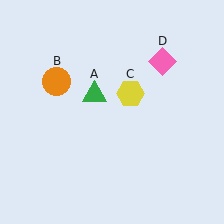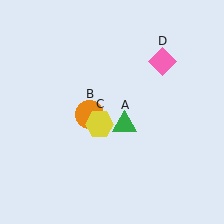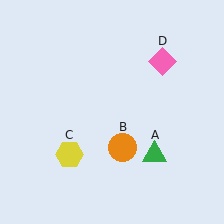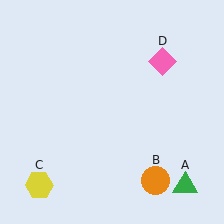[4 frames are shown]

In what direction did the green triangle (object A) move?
The green triangle (object A) moved down and to the right.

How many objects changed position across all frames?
3 objects changed position: green triangle (object A), orange circle (object B), yellow hexagon (object C).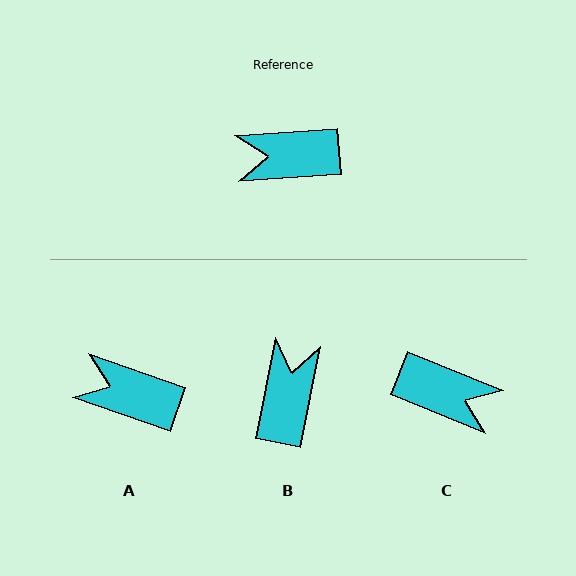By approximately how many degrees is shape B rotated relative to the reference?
Approximately 105 degrees clockwise.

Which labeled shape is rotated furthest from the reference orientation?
C, about 154 degrees away.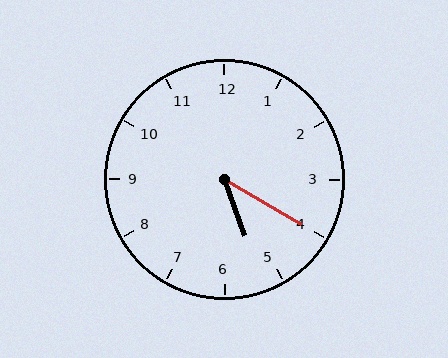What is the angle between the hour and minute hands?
Approximately 40 degrees.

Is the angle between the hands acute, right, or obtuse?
It is acute.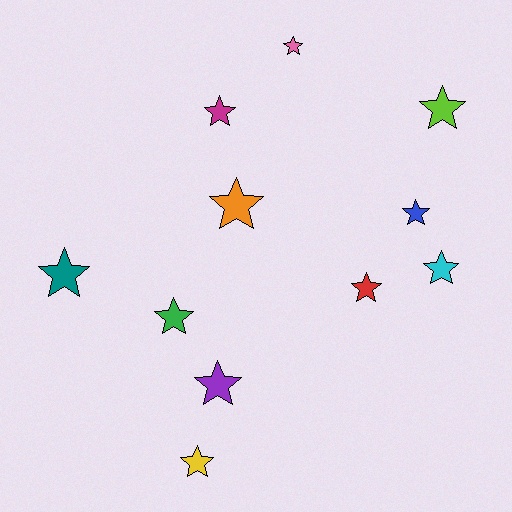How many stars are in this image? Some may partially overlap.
There are 11 stars.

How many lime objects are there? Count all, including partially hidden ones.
There is 1 lime object.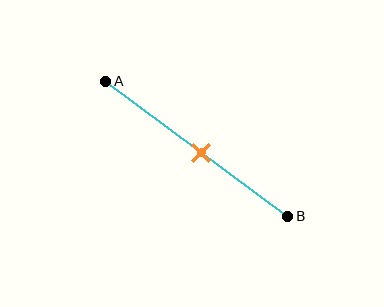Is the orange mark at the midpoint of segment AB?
Yes, the mark is approximately at the midpoint.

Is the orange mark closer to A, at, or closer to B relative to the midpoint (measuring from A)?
The orange mark is approximately at the midpoint of segment AB.